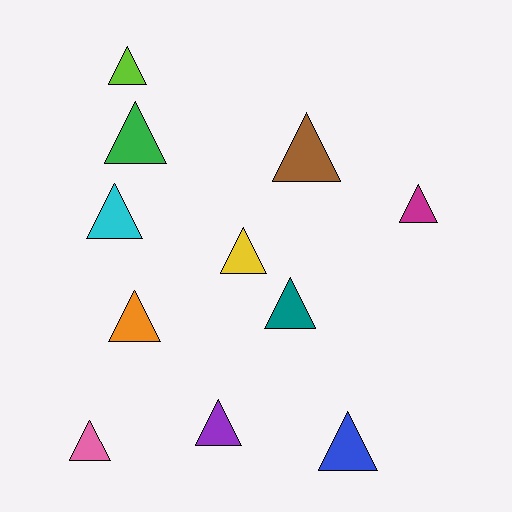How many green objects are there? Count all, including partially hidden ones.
There is 1 green object.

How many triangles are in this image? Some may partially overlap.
There are 11 triangles.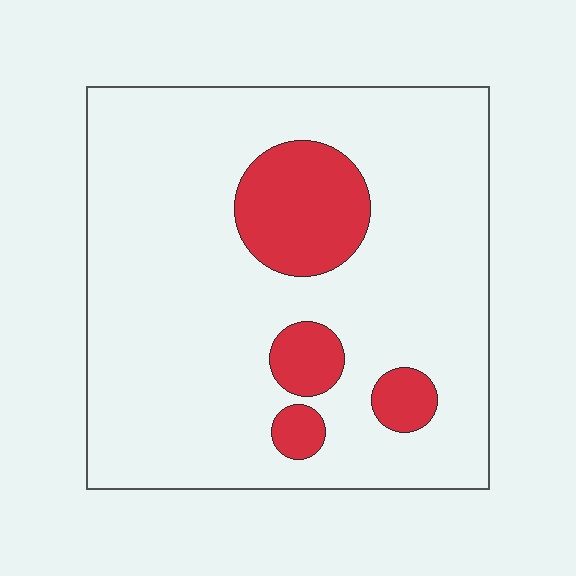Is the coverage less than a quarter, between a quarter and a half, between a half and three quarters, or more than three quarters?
Less than a quarter.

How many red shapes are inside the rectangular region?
4.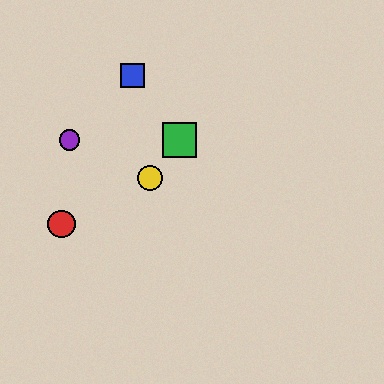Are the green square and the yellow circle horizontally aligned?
No, the green square is at y≈140 and the yellow circle is at y≈178.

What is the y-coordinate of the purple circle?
The purple circle is at y≈140.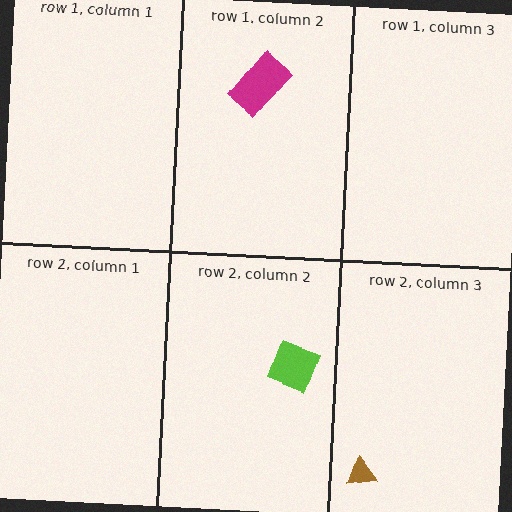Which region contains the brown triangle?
The row 2, column 3 region.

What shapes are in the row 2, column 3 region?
The brown triangle.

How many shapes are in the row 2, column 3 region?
1.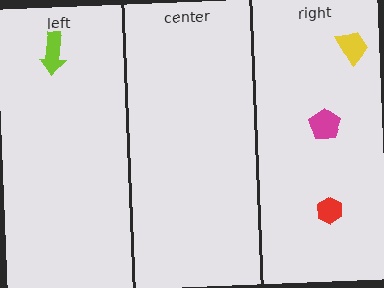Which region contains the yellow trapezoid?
The right region.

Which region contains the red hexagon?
The right region.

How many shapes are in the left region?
1.